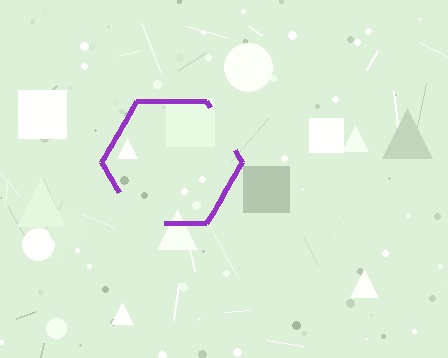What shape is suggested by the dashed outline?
The dashed outline suggests a hexagon.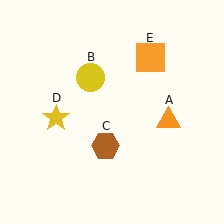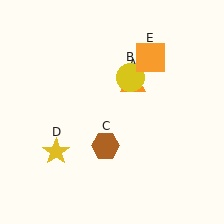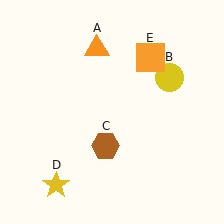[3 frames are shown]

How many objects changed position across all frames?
3 objects changed position: orange triangle (object A), yellow circle (object B), yellow star (object D).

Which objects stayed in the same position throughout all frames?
Brown hexagon (object C) and orange square (object E) remained stationary.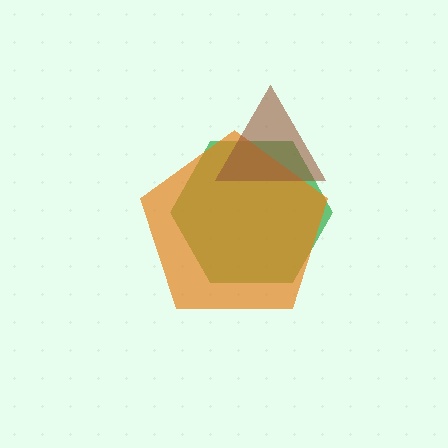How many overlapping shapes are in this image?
There are 3 overlapping shapes in the image.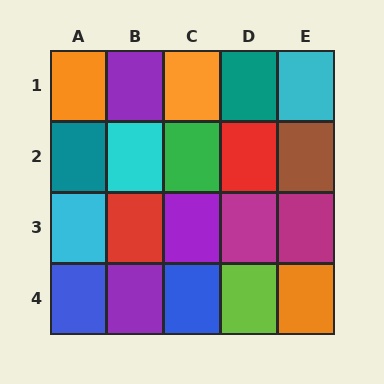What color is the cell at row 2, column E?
Brown.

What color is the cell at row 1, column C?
Orange.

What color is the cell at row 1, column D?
Teal.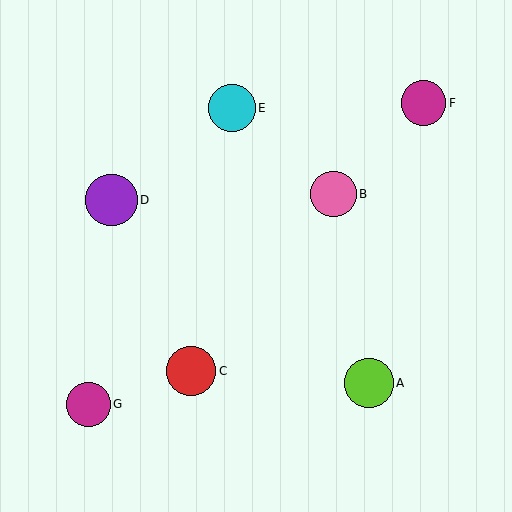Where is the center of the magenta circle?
The center of the magenta circle is at (88, 404).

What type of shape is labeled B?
Shape B is a pink circle.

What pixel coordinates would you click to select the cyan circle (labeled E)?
Click at (232, 108) to select the cyan circle E.